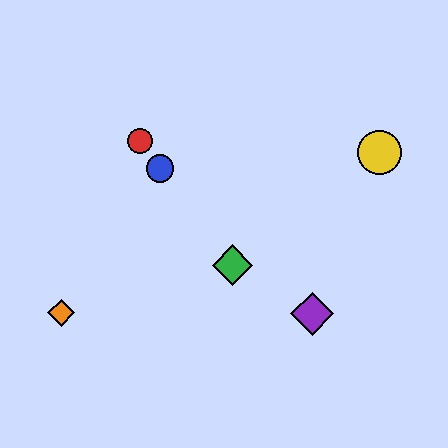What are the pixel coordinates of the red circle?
The red circle is at (140, 141).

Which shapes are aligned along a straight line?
The red circle, the blue circle, the green diamond are aligned along a straight line.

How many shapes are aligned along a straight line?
3 shapes (the red circle, the blue circle, the green diamond) are aligned along a straight line.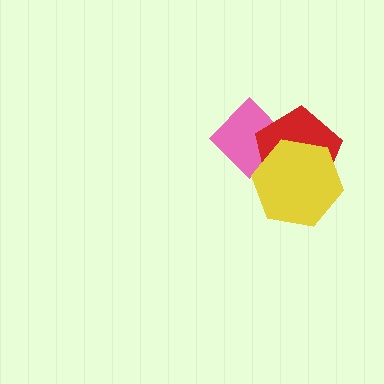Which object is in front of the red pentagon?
The yellow hexagon is in front of the red pentagon.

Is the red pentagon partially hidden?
Yes, it is partially covered by another shape.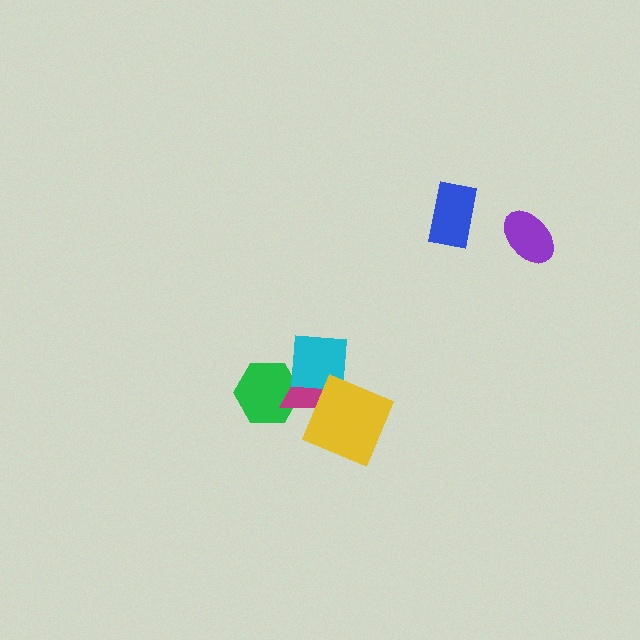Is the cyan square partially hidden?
Yes, it is partially covered by another shape.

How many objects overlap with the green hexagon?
1 object overlaps with the green hexagon.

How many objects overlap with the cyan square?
2 objects overlap with the cyan square.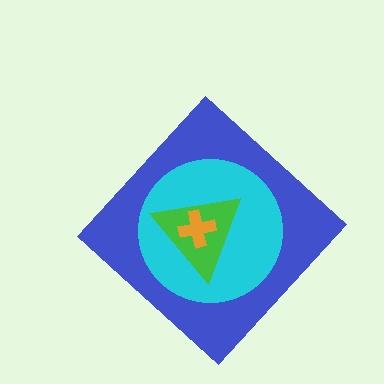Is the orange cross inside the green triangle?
Yes.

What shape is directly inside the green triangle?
The orange cross.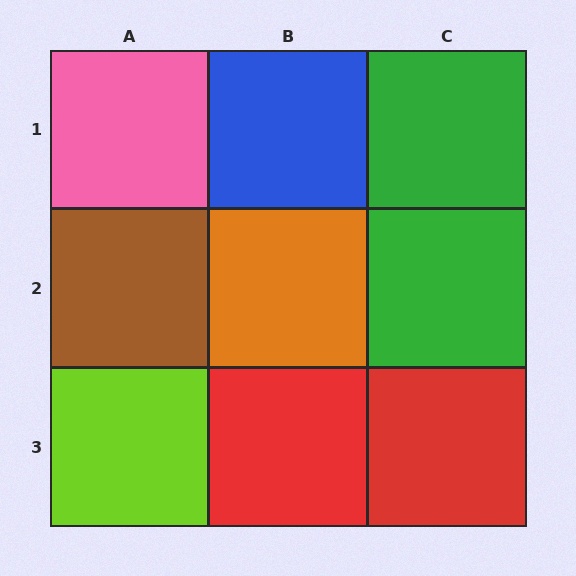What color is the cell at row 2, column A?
Brown.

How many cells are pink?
1 cell is pink.